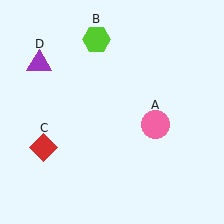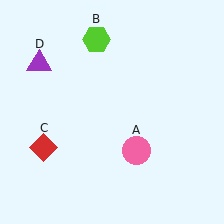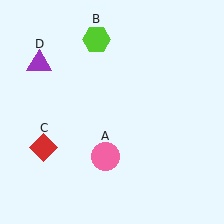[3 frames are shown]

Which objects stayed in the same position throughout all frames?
Lime hexagon (object B) and red diamond (object C) and purple triangle (object D) remained stationary.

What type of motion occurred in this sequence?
The pink circle (object A) rotated clockwise around the center of the scene.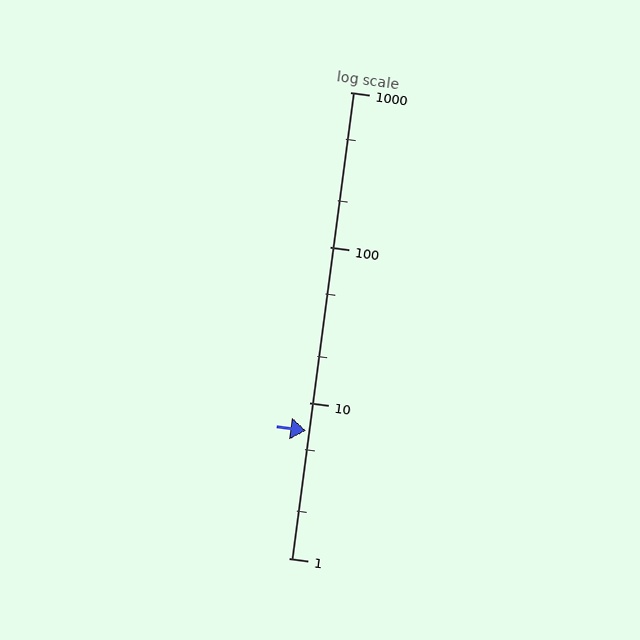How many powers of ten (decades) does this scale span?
The scale spans 3 decades, from 1 to 1000.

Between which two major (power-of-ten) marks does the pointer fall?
The pointer is between 1 and 10.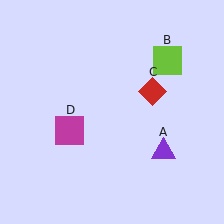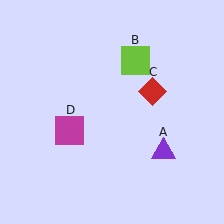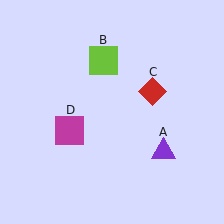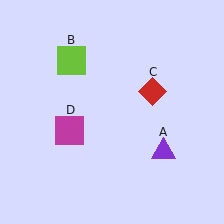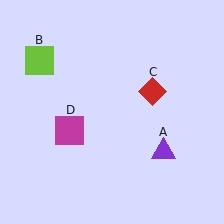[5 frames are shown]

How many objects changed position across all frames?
1 object changed position: lime square (object B).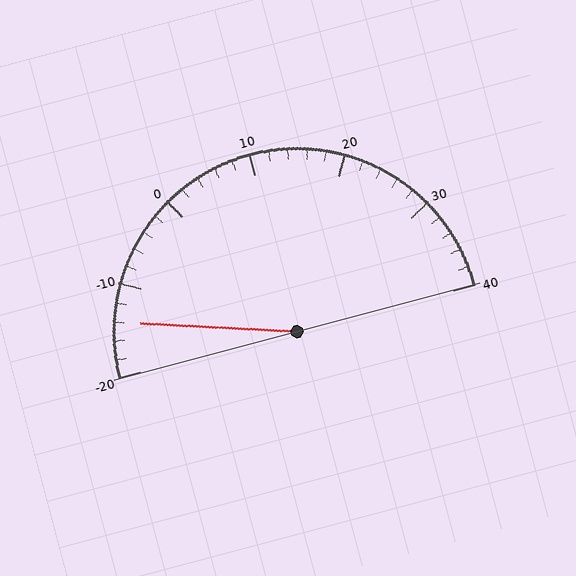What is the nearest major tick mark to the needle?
The nearest major tick mark is -10.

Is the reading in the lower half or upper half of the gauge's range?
The reading is in the lower half of the range (-20 to 40).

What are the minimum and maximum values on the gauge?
The gauge ranges from -20 to 40.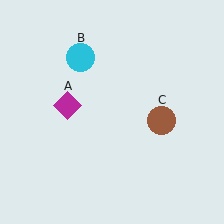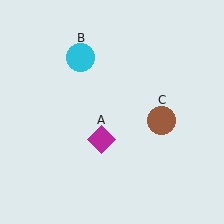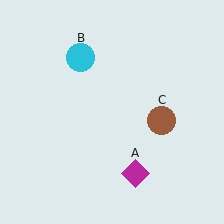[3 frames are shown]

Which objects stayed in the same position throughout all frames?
Cyan circle (object B) and brown circle (object C) remained stationary.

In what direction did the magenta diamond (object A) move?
The magenta diamond (object A) moved down and to the right.